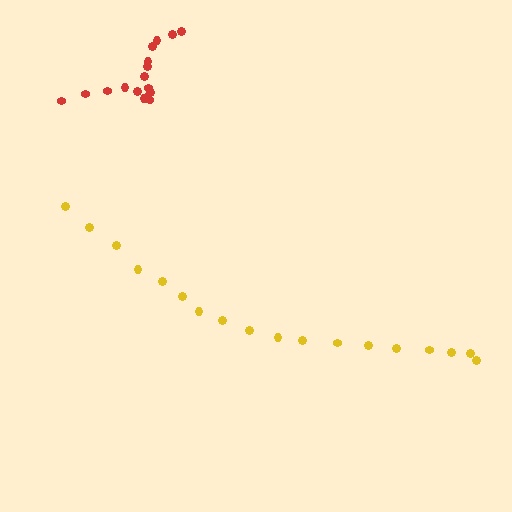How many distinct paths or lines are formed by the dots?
There are 2 distinct paths.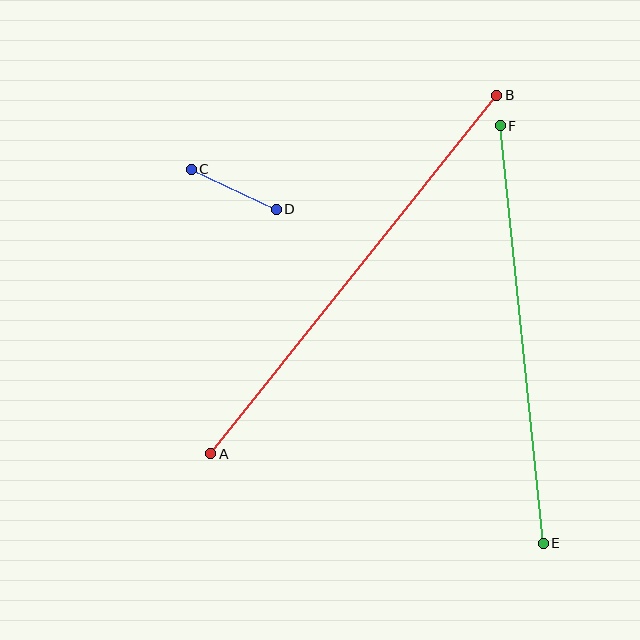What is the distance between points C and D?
The distance is approximately 94 pixels.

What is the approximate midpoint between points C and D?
The midpoint is at approximately (234, 189) pixels.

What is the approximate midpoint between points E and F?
The midpoint is at approximately (522, 334) pixels.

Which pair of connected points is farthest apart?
Points A and B are farthest apart.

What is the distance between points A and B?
The distance is approximately 459 pixels.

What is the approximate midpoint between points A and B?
The midpoint is at approximately (354, 275) pixels.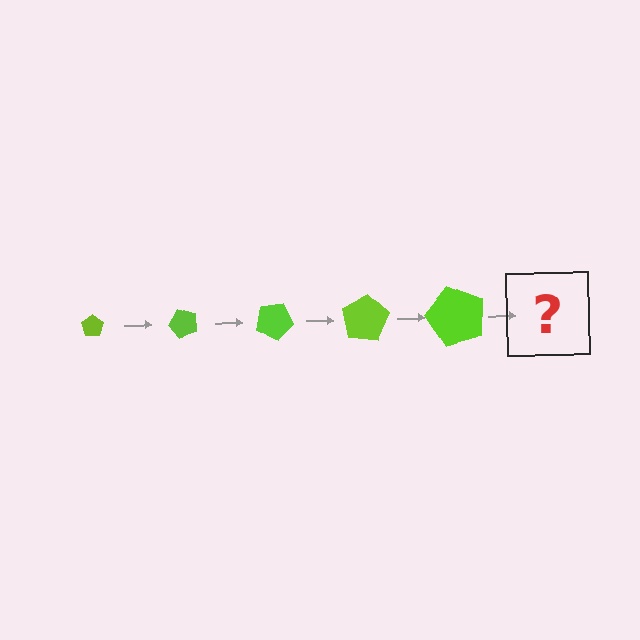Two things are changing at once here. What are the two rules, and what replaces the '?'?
The two rules are that the pentagon grows larger each step and it rotates 50 degrees each step. The '?' should be a pentagon, larger than the previous one and rotated 250 degrees from the start.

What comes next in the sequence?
The next element should be a pentagon, larger than the previous one and rotated 250 degrees from the start.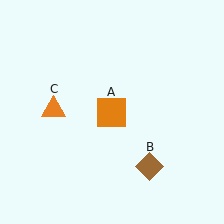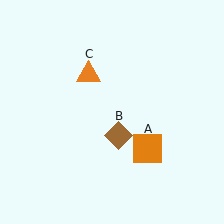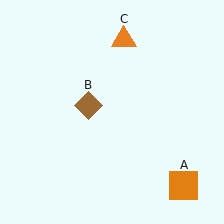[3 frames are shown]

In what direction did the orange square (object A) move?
The orange square (object A) moved down and to the right.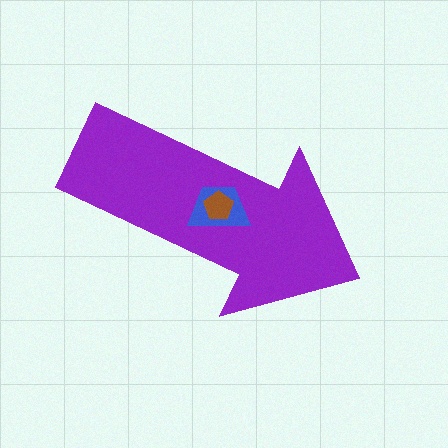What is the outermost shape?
The purple arrow.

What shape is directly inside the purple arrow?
The blue trapezoid.